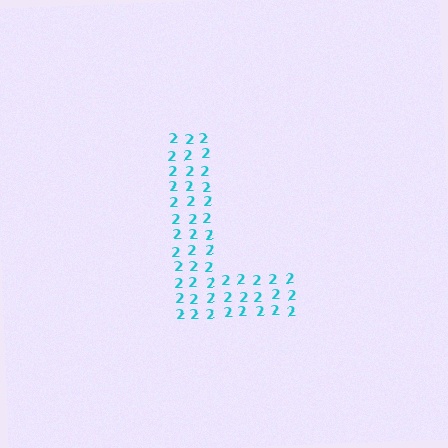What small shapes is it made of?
It is made of small digit 2's.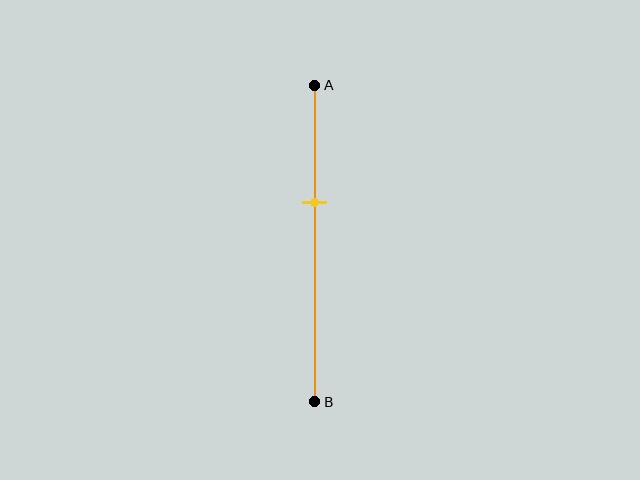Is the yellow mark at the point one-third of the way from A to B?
No, the mark is at about 35% from A, not at the 33% one-third point.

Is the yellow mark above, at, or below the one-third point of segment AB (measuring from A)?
The yellow mark is below the one-third point of segment AB.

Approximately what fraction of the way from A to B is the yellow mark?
The yellow mark is approximately 35% of the way from A to B.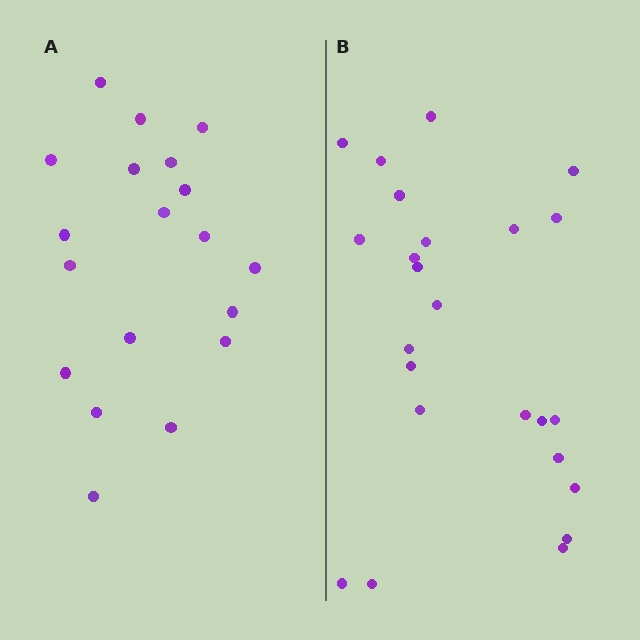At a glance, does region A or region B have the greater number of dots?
Region B (the right region) has more dots.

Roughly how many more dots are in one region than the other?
Region B has about 5 more dots than region A.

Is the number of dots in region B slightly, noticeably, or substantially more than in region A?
Region B has noticeably more, but not dramatically so. The ratio is roughly 1.3 to 1.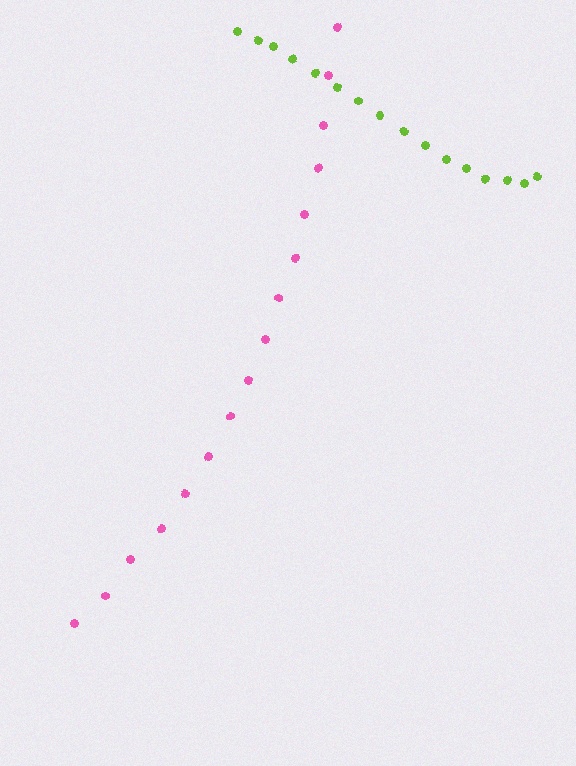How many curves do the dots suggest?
There are 2 distinct paths.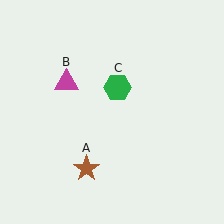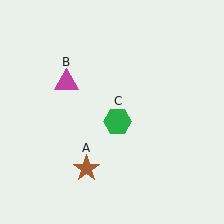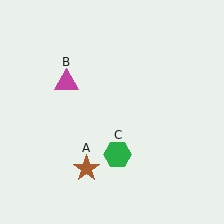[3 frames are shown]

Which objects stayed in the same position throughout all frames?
Brown star (object A) and magenta triangle (object B) remained stationary.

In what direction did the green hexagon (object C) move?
The green hexagon (object C) moved down.